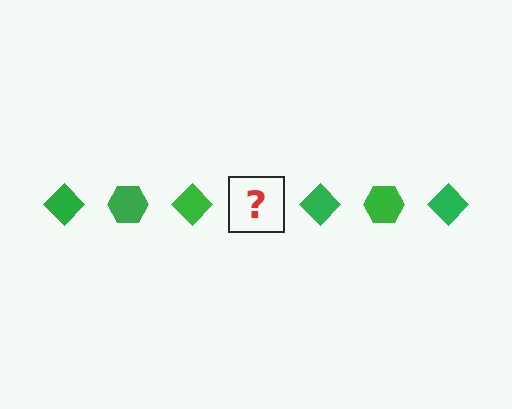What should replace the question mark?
The question mark should be replaced with a green hexagon.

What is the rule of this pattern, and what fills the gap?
The rule is that the pattern cycles through diamond, hexagon shapes in green. The gap should be filled with a green hexagon.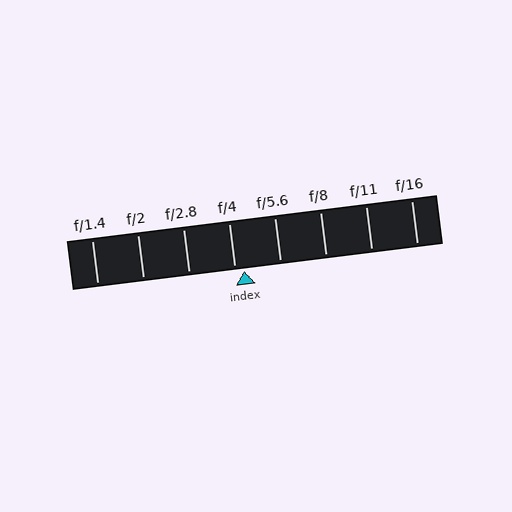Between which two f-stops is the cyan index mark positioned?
The index mark is between f/4 and f/5.6.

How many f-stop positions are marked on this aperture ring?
There are 8 f-stop positions marked.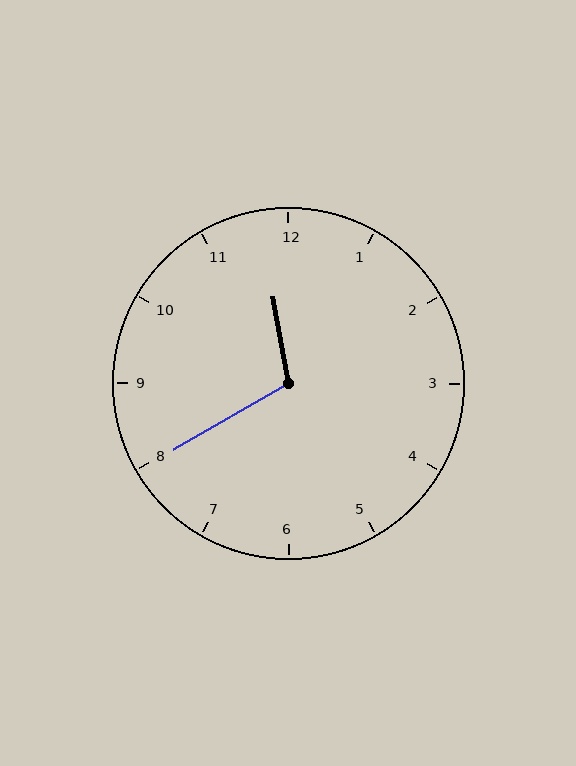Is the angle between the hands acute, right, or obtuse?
It is obtuse.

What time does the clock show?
11:40.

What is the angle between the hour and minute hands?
Approximately 110 degrees.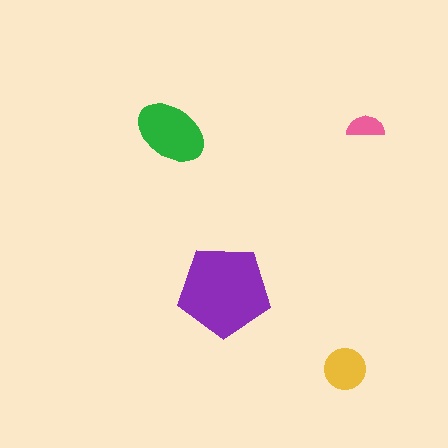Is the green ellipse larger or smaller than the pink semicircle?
Larger.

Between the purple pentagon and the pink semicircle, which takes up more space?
The purple pentagon.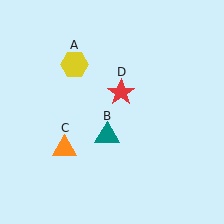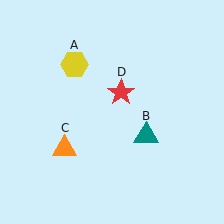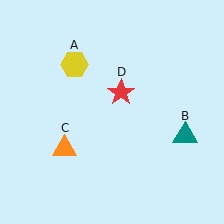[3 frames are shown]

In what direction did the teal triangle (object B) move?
The teal triangle (object B) moved right.